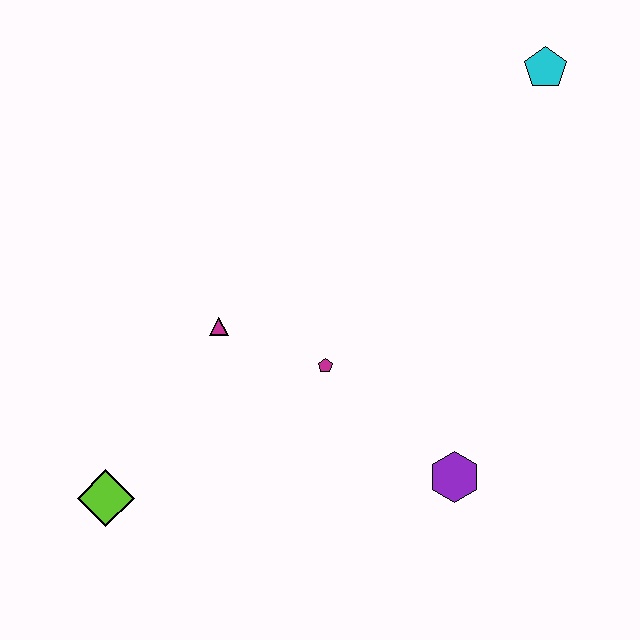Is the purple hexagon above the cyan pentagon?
No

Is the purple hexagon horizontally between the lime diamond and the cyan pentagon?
Yes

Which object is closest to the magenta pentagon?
The magenta triangle is closest to the magenta pentagon.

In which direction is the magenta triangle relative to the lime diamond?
The magenta triangle is above the lime diamond.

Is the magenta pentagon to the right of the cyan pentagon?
No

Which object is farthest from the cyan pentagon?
The lime diamond is farthest from the cyan pentagon.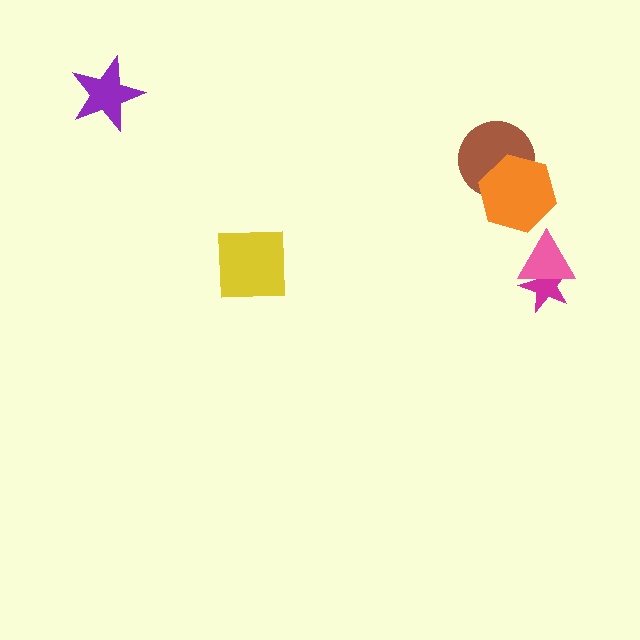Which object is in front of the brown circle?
The orange hexagon is in front of the brown circle.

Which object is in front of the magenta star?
The pink triangle is in front of the magenta star.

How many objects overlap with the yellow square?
0 objects overlap with the yellow square.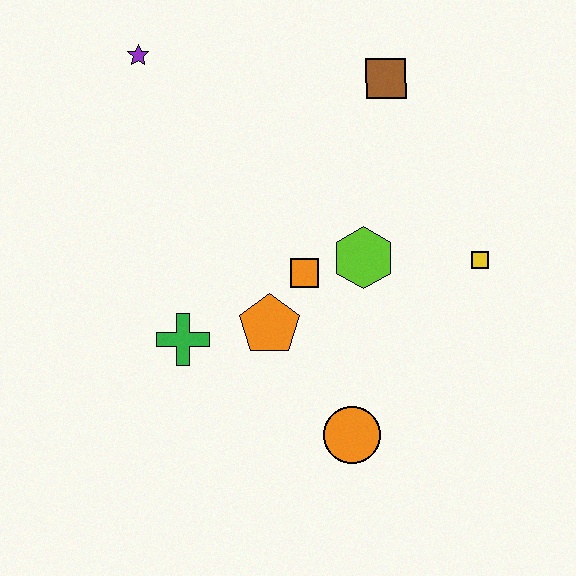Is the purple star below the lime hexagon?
No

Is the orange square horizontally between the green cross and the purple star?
No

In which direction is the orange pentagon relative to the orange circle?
The orange pentagon is above the orange circle.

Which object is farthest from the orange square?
The purple star is farthest from the orange square.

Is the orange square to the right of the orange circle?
No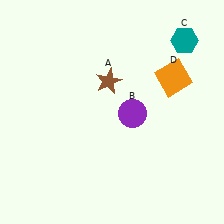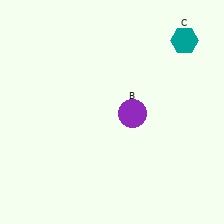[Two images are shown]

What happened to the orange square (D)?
The orange square (D) was removed in Image 2. It was in the top-right area of Image 1.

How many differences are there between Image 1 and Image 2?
There are 2 differences between the two images.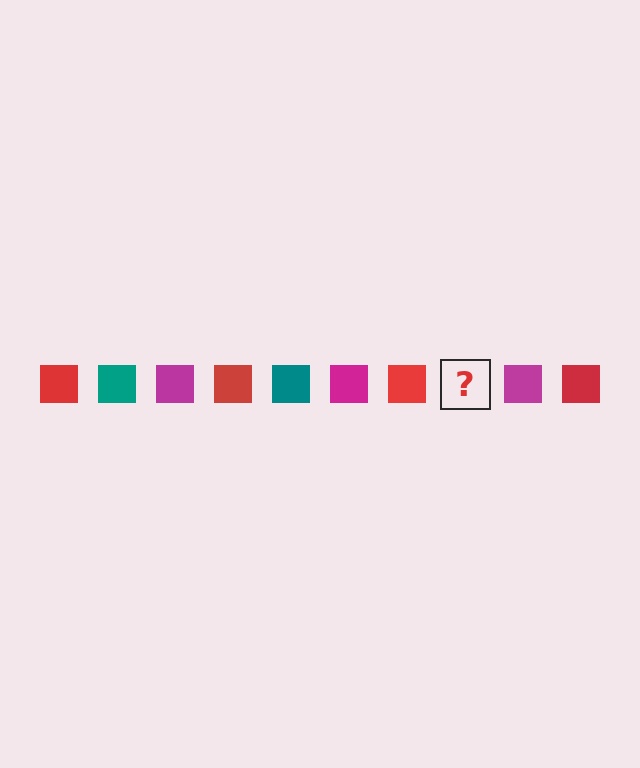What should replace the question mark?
The question mark should be replaced with a teal square.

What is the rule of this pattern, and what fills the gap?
The rule is that the pattern cycles through red, teal, magenta squares. The gap should be filled with a teal square.